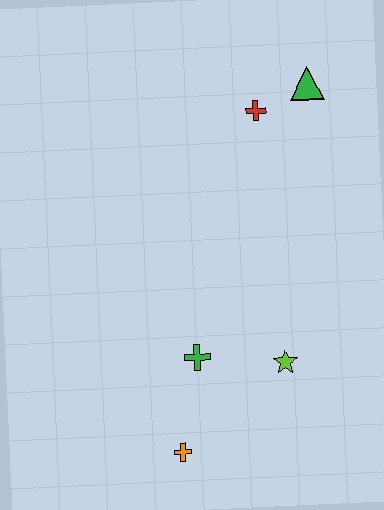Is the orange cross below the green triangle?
Yes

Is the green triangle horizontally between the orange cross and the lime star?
No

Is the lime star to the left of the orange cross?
No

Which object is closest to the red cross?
The green triangle is closest to the red cross.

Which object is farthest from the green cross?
The green triangle is farthest from the green cross.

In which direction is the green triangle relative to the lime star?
The green triangle is above the lime star.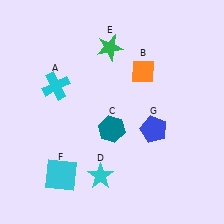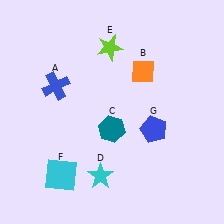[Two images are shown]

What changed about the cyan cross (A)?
In Image 1, A is cyan. In Image 2, it changed to blue.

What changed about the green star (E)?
In Image 1, E is green. In Image 2, it changed to lime.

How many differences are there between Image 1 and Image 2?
There are 2 differences between the two images.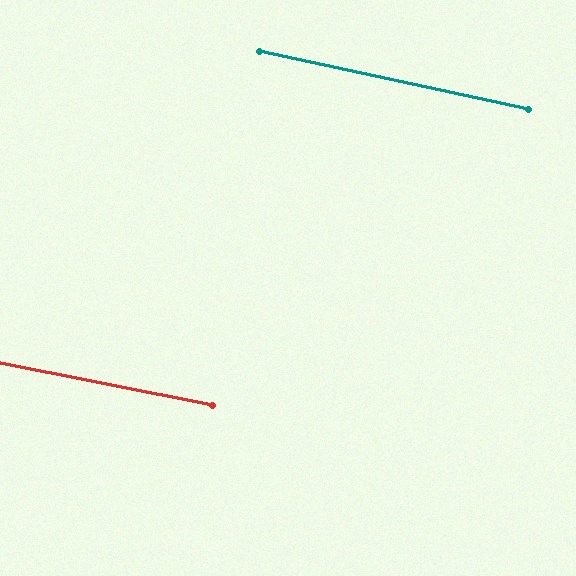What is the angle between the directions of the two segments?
Approximately 1 degree.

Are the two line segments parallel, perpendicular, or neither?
Parallel — their directions differ by only 0.9°.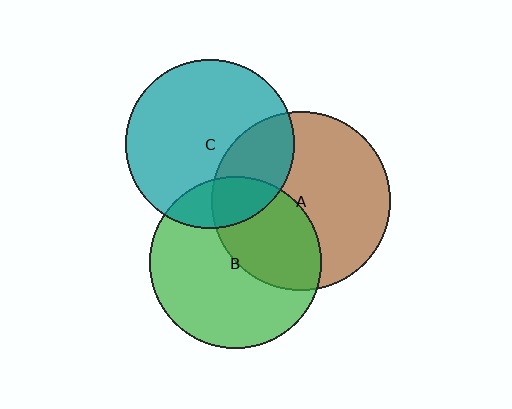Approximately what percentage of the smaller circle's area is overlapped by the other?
Approximately 20%.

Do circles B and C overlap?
Yes.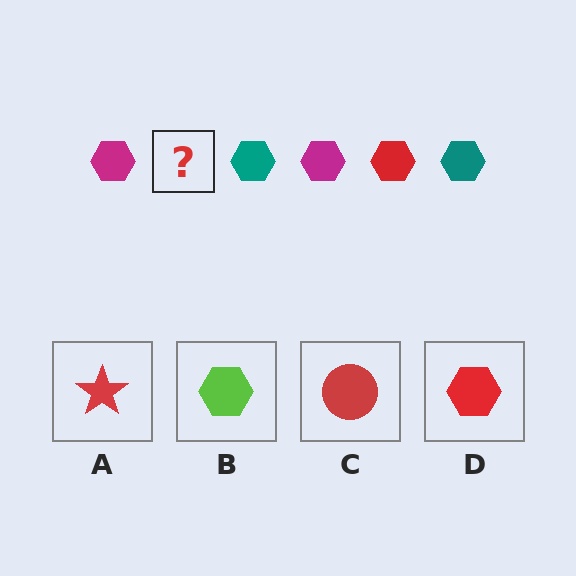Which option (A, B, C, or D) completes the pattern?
D.